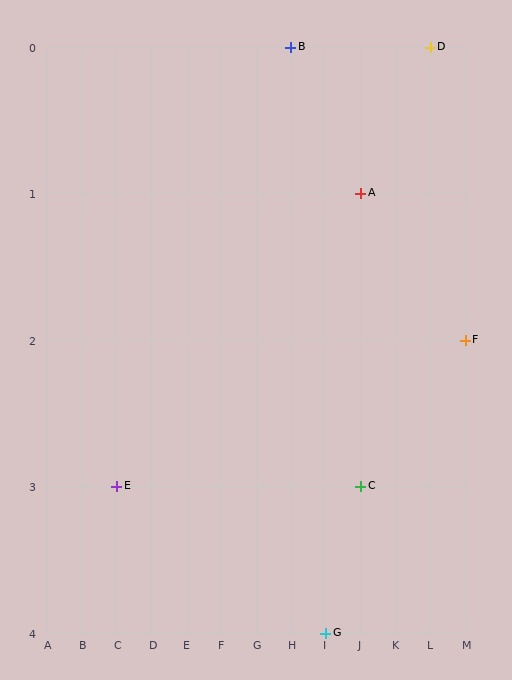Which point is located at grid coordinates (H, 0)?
Point B is at (H, 0).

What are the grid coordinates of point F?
Point F is at grid coordinates (M, 2).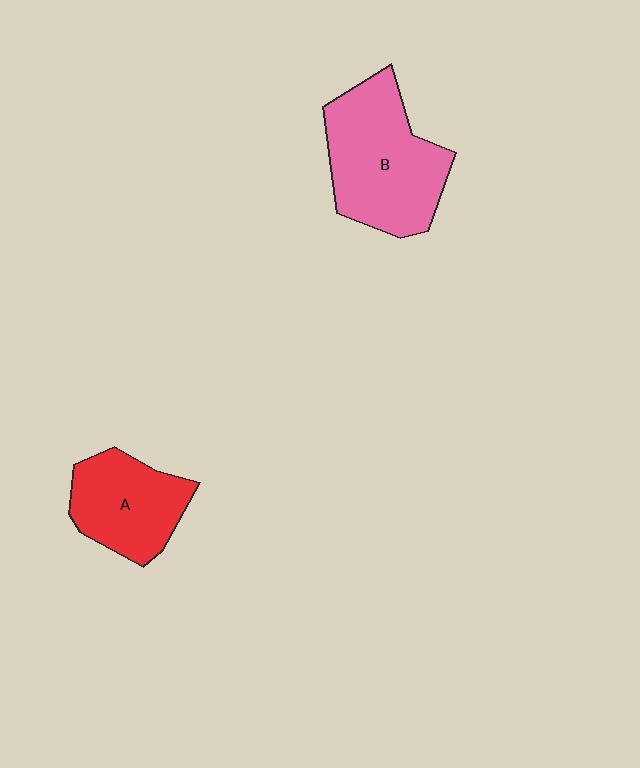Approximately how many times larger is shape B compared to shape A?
Approximately 1.5 times.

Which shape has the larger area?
Shape B (pink).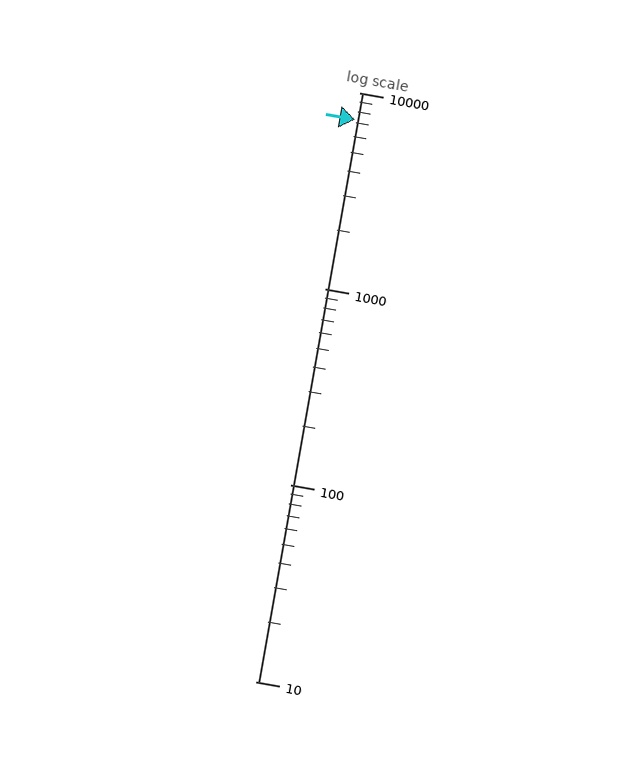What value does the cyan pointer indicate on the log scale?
The pointer indicates approximately 7300.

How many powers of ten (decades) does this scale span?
The scale spans 3 decades, from 10 to 10000.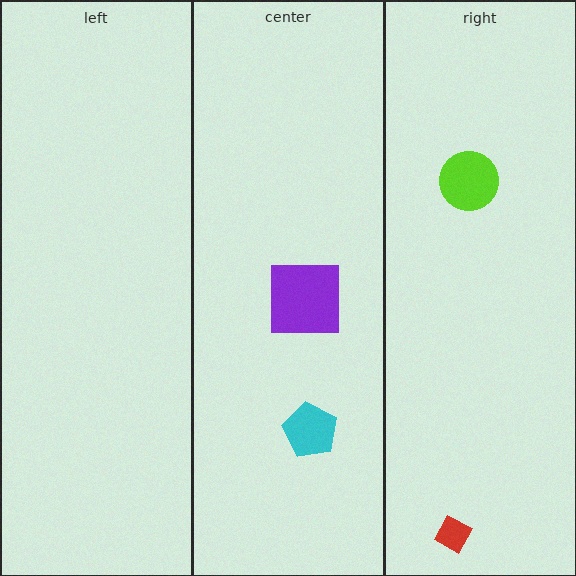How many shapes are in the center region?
2.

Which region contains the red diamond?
The right region.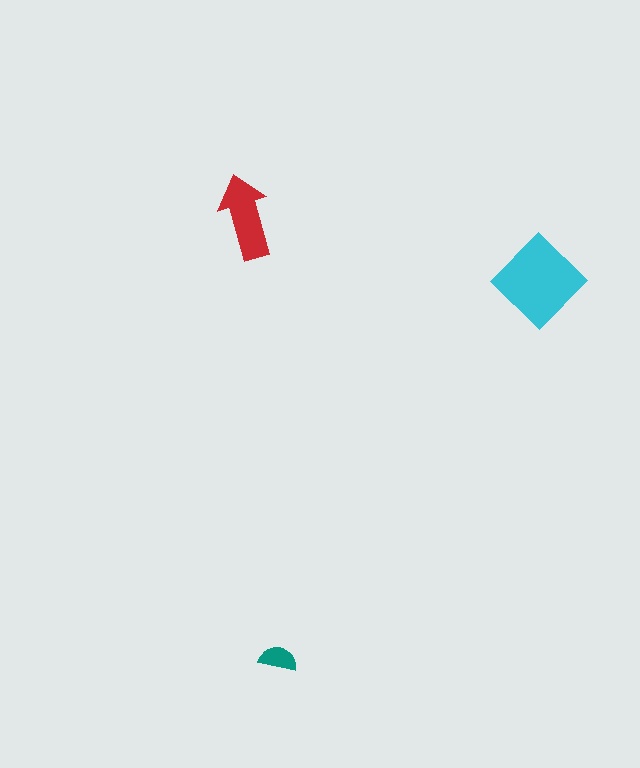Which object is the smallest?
The teal semicircle.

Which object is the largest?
The cyan diamond.